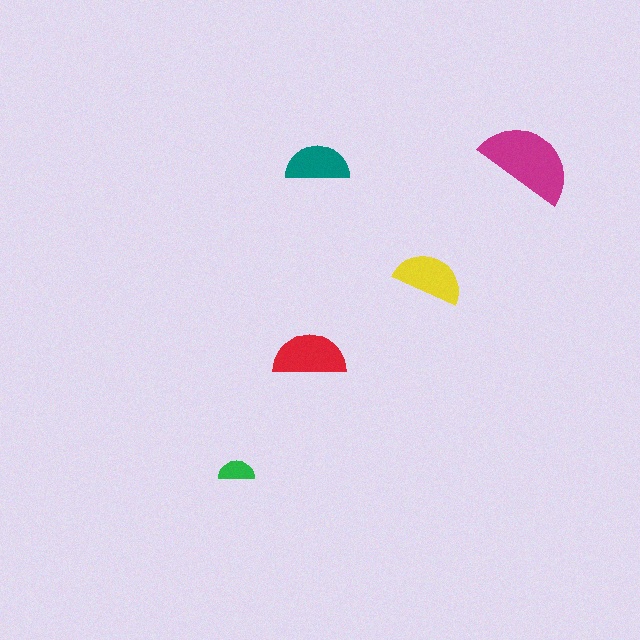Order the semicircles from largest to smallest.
the magenta one, the red one, the yellow one, the teal one, the green one.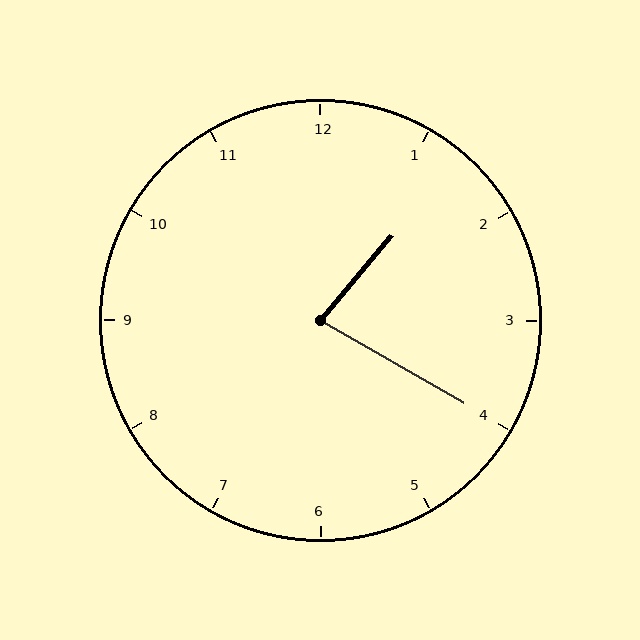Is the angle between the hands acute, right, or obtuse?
It is acute.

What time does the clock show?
1:20.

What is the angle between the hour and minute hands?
Approximately 80 degrees.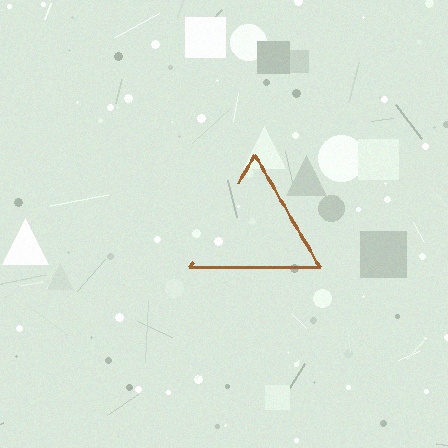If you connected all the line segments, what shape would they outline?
They would outline a triangle.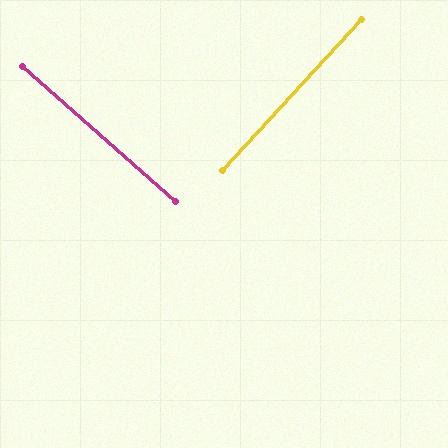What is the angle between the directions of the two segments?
Approximately 89 degrees.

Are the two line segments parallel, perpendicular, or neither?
Perpendicular — they meet at approximately 89°.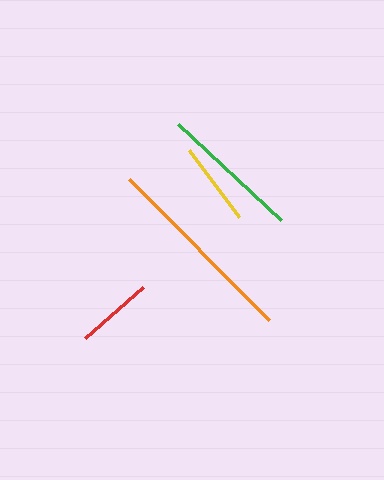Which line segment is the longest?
The orange line is the longest at approximately 198 pixels.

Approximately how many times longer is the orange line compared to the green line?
The orange line is approximately 1.4 times the length of the green line.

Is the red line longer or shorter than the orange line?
The orange line is longer than the red line.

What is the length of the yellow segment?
The yellow segment is approximately 84 pixels long.